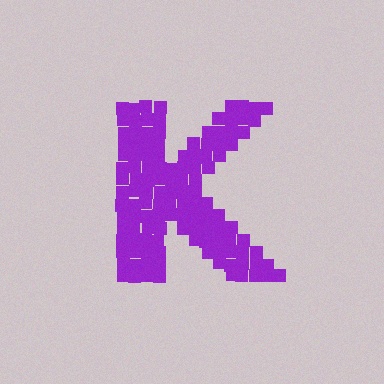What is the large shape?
The large shape is the letter K.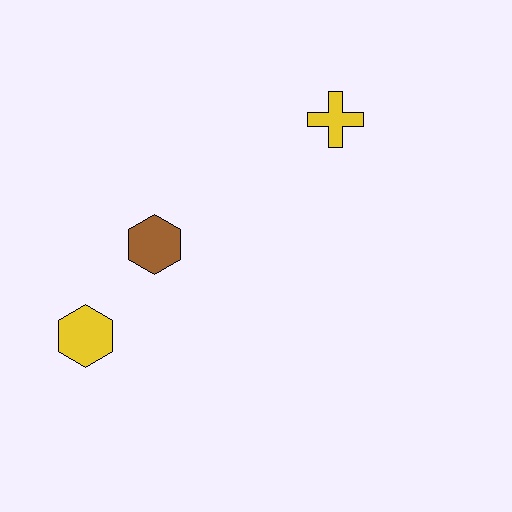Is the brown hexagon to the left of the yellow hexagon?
No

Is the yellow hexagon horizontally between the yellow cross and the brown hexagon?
No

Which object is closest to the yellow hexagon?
The brown hexagon is closest to the yellow hexagon.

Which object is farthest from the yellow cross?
The yellow hexagon is farthest from the yellow cross.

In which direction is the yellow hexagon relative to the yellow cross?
The yellow hexagon is to the left of the yellow cross.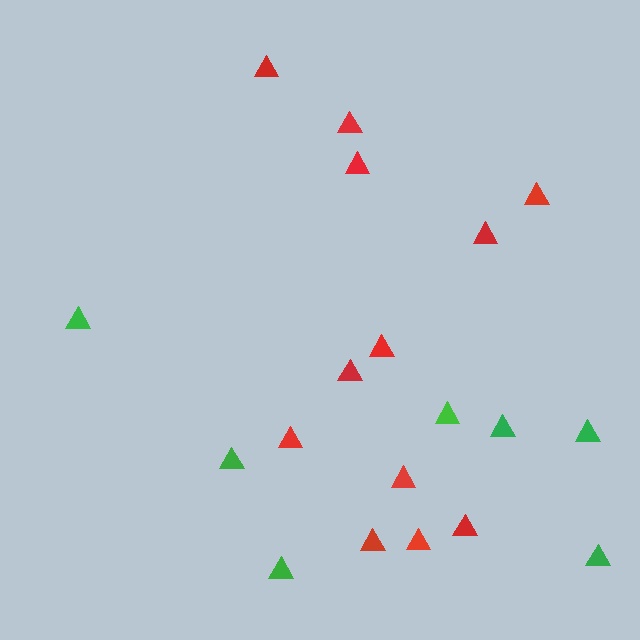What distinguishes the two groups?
There are 2 groups: one group of red triangles (12) and one group of green triangles (7).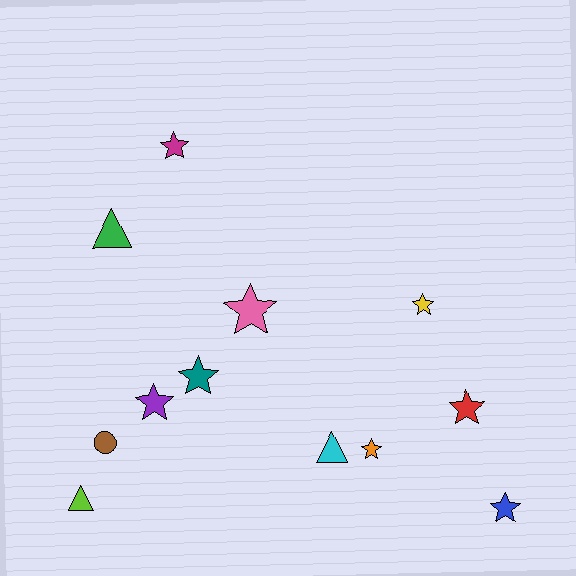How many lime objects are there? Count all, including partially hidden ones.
There is 1 lime object.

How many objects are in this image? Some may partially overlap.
There are 12 objects.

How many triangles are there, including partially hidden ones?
There are 3 triangles.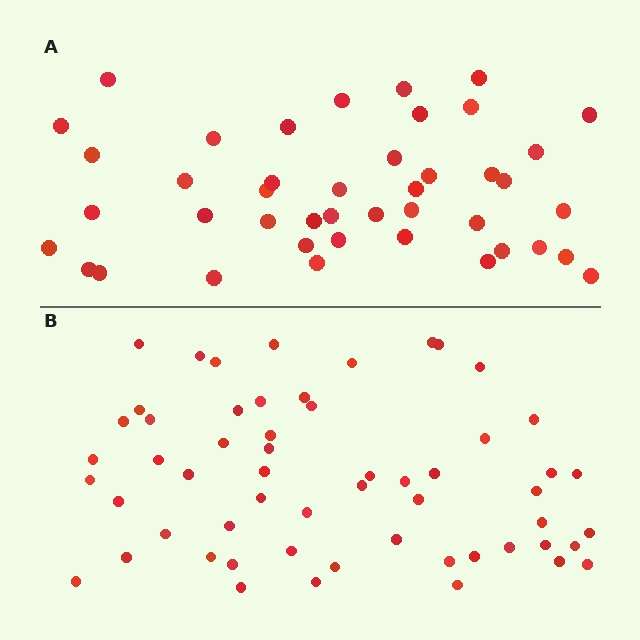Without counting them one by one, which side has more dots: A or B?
Region B (the bottom region) has more dots.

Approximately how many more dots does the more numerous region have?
Region B has approximately 15 more dots than region A.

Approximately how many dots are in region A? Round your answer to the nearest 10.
About 40 dots. (The exact count is 43, which rounds to 40.)